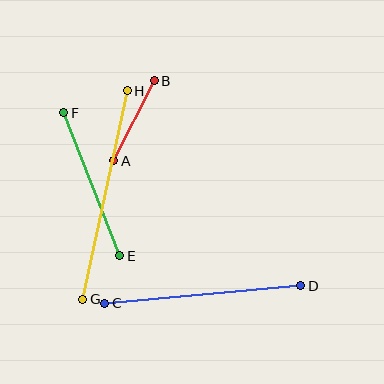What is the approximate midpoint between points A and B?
The midpoint is at approximately (134, 121) pixels.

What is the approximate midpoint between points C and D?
The midpoint is at approximately (203, 295) pixels.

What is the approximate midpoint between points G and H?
The midpoint is at approximately (105, 195) pixels.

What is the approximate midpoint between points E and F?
The midpoint is at approximately (92, 184) pixels.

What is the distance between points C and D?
The distance is approximately 197 pixels.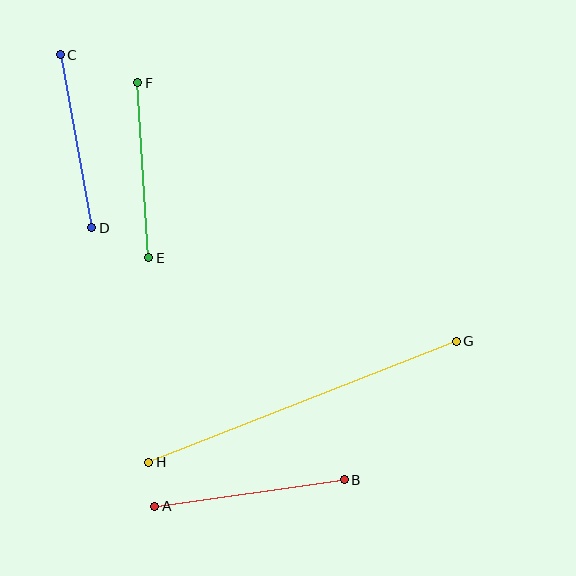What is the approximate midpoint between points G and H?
The midpoint is at approximately (302, 402) pixels.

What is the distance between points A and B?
The distance is approximately 191 pixels.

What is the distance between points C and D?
The distance is approximately 176 pixels.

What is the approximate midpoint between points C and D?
The midpoint is at approximately (76, 141) pixels.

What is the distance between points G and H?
The distance is approximately 330 pixels.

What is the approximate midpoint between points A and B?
The midpoint is at approximately (249, 493) pixels.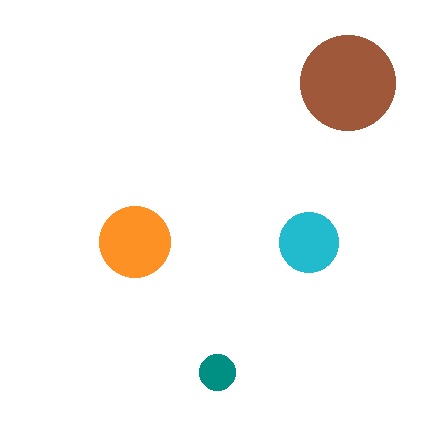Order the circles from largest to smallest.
the brown one, the orange one, the cyan one, the teal one.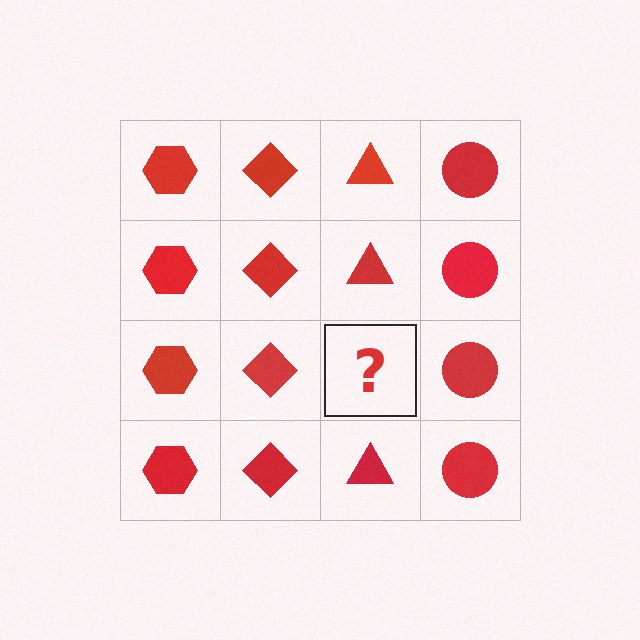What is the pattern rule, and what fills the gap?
The rule is that each column has a consistent shape. The gap should be filled with a red triangle.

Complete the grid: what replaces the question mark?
The question mark should be replaced with a red triangle.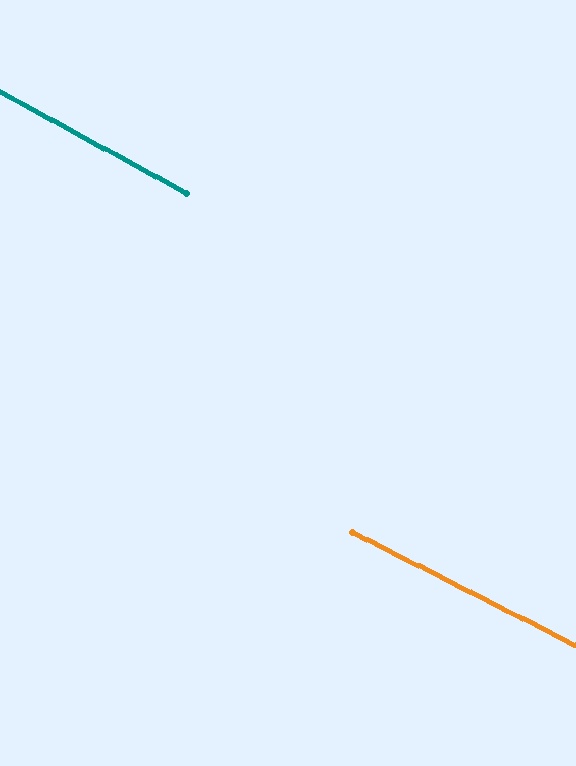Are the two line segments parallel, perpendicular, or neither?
Parallel — their directions differ by only 1.6°.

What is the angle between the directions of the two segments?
Approximately 2 degrees.